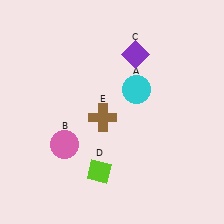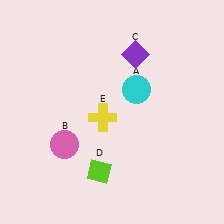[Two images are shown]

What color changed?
The cross (E) changed from brown in Image 1 to yellow in Image 2.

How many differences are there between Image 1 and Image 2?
There is 1 difference between the two images.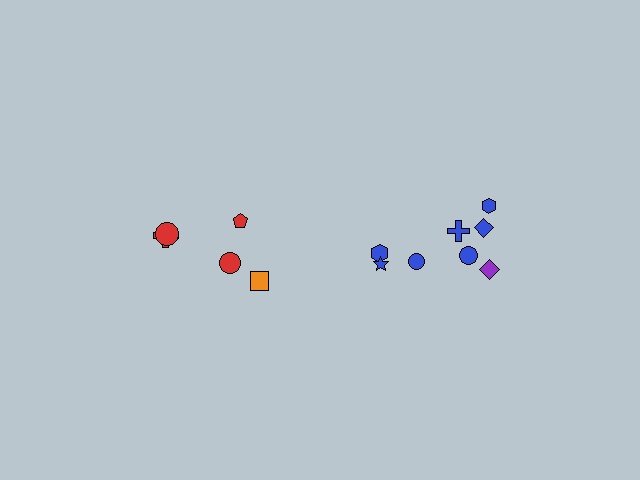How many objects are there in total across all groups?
There are 13 objects.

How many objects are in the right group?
There are 8 objects.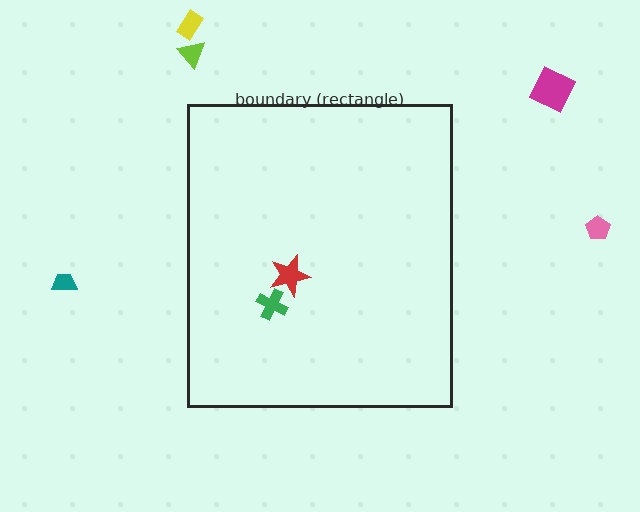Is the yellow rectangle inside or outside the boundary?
Outside.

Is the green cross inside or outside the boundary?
Inside.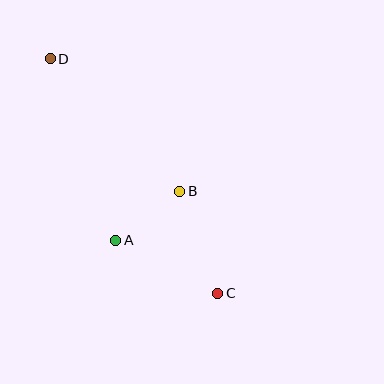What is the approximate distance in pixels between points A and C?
The distance between A and C is approximately 115 pixels.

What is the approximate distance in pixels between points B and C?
The distance between B and C is approximately 109 pixels.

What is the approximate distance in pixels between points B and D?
The distance between B and D is approximately 185 pixels.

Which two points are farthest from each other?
Points C and D are farthest from each other.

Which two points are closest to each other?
Points A and B are closest to each other.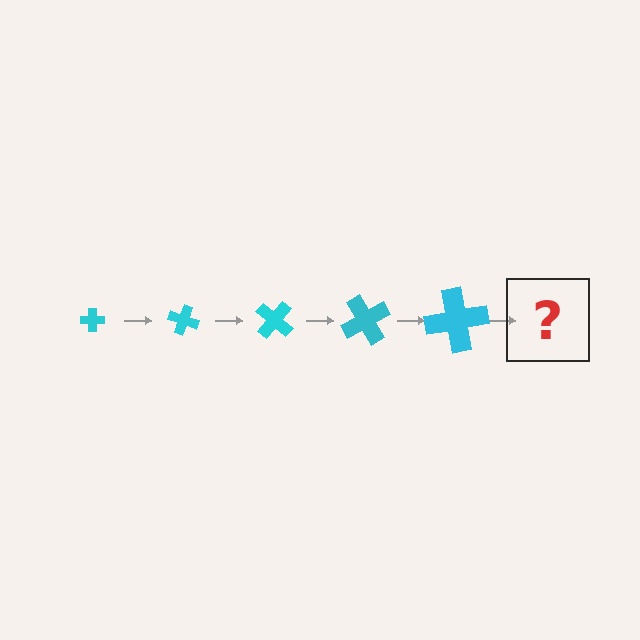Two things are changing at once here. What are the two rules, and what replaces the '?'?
The two rules are that the cross grows larger each step and it rotates 20 degrees each step. The '?' should be a cross, larger than the previous one and rotated 100 degrees from the start.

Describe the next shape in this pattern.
It should be a cross, larger than the previous one and rotated 100 degrees from the start.